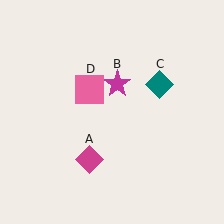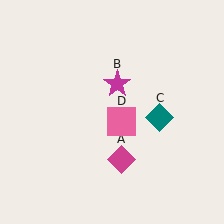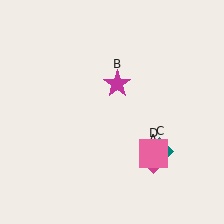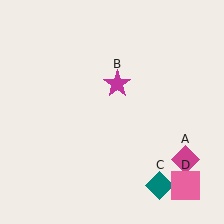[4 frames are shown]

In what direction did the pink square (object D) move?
The pink square (object D) moved down and to the right.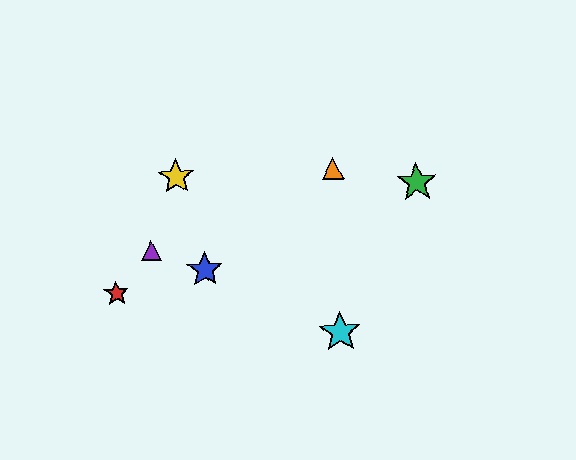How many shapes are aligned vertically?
2 shapes (the orange triangle, the cyan star) are aligned vertically.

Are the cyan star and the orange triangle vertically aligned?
Yes, both are at x≈340.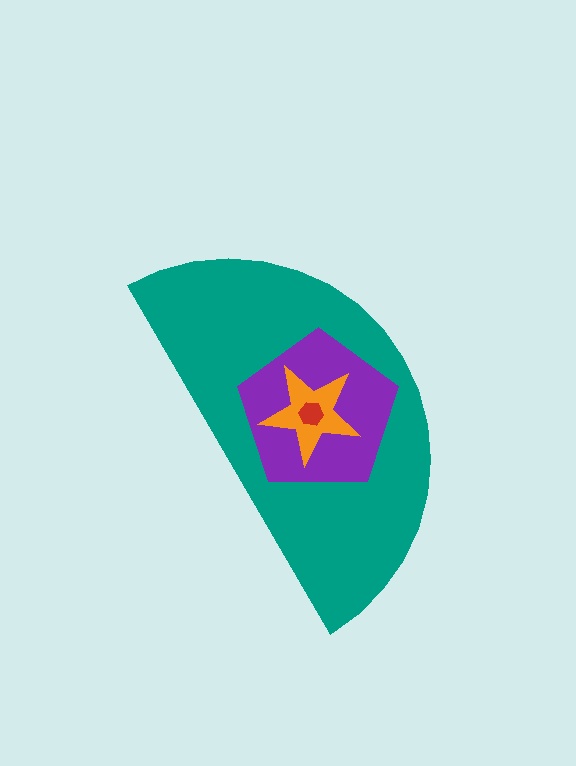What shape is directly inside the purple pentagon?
The orange star.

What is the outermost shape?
The teal semicircle.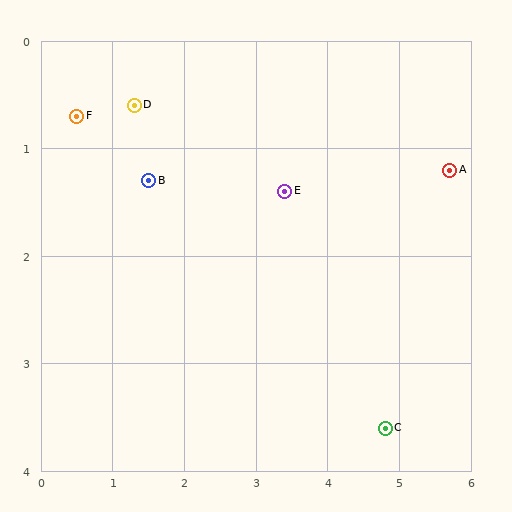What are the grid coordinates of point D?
Point D is at approximately (1.3, 0.6).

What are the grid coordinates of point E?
Point E is at approximately (3.4, 1.4).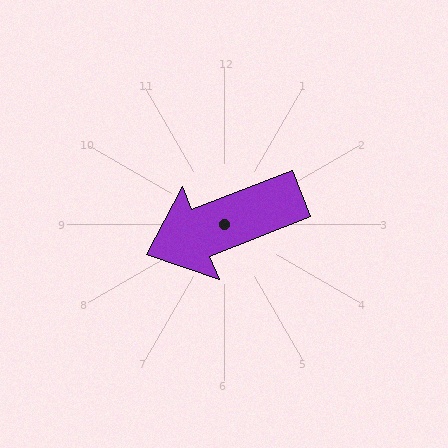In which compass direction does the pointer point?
West.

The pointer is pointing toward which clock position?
Roughly 8 o'clock.